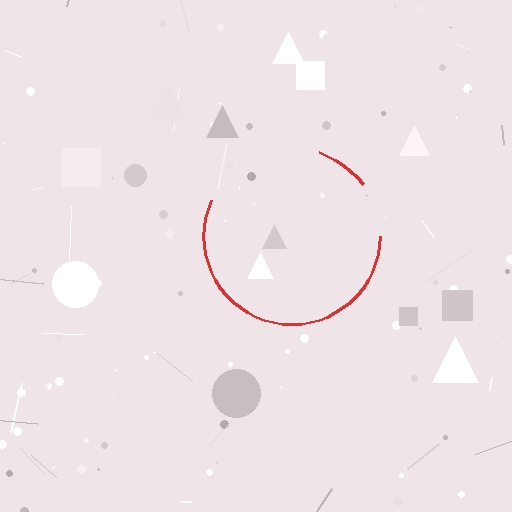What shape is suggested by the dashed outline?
The dashed outline suggests a circle.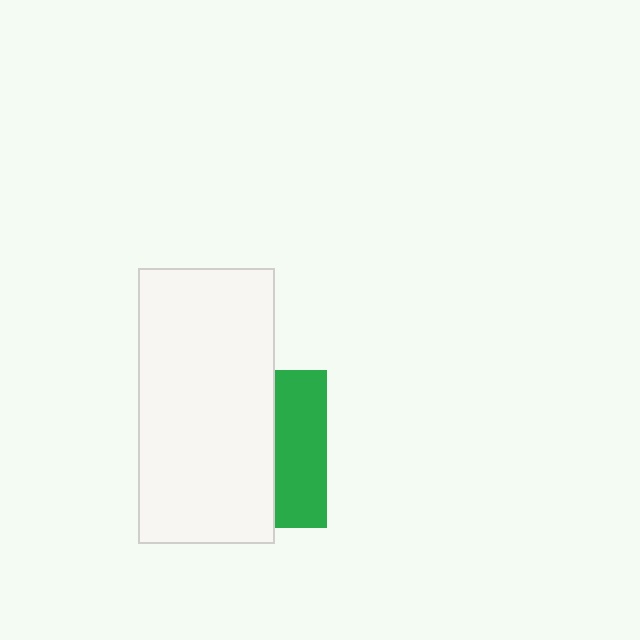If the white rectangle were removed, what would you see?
You would see the complete green square.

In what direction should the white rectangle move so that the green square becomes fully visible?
The white rectangle should move left. That is the shortest direction to clear the overlap and leave the green square fully visible.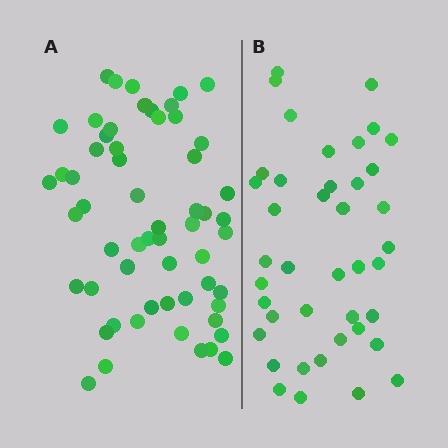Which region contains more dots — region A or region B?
Region A (the left region) has more dots.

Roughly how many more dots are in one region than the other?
Region A has approximately 15 more dots than region B.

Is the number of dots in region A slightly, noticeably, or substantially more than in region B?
Region A has noticeably more, but not dramatically so. The ratio is roughly 1.4 to 1.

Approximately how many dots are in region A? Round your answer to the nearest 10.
About 60 dots. (The exact count is 58, which rounds to 60.)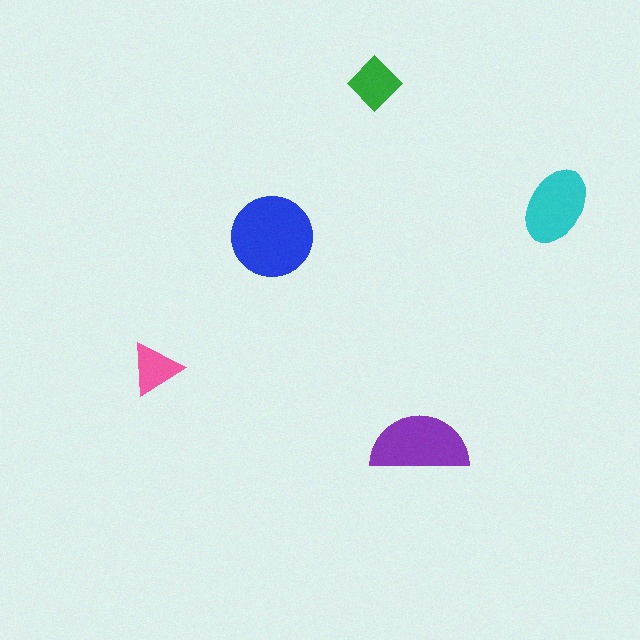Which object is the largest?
The blue circle.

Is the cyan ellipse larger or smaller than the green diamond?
Larger.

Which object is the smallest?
The pink triangle.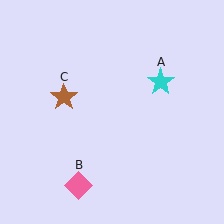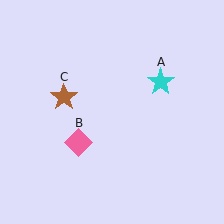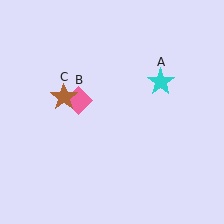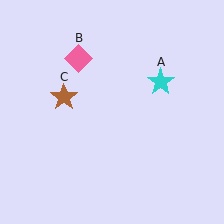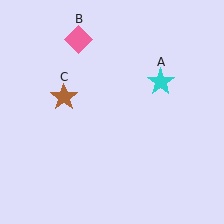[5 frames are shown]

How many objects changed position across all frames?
1 object changed position: pink diamond (object B).